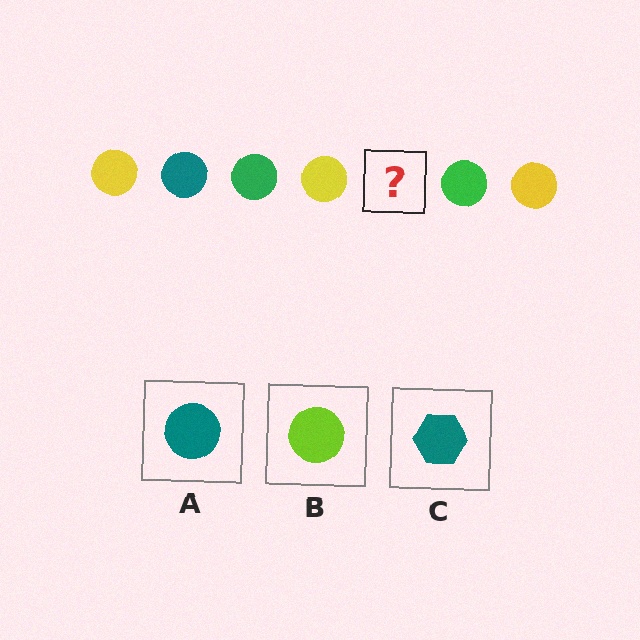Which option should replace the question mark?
Option A.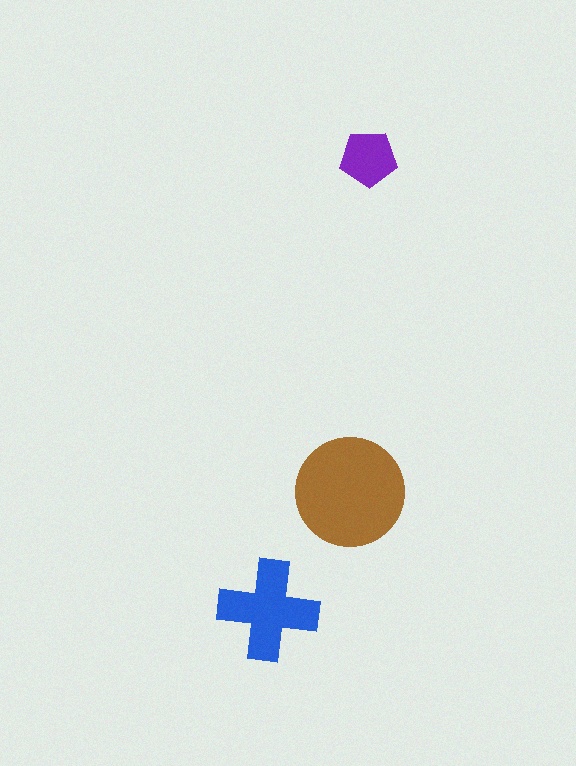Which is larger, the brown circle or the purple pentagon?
The brown circle.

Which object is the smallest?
The purple pentagon.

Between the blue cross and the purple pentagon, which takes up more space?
The blue cross.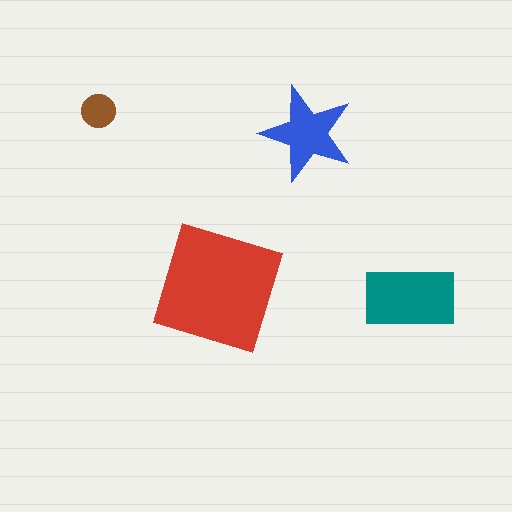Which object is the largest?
The red square.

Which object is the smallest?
The brown circle.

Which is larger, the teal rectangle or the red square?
The red square.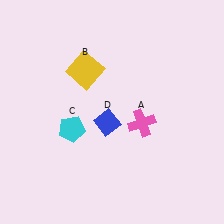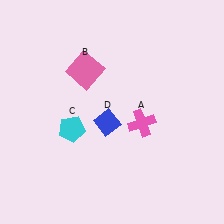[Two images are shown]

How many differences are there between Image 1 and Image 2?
There is 1 difference between the two images.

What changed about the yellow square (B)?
In Image 1, B is yellow. In Image 2, it changed to pink.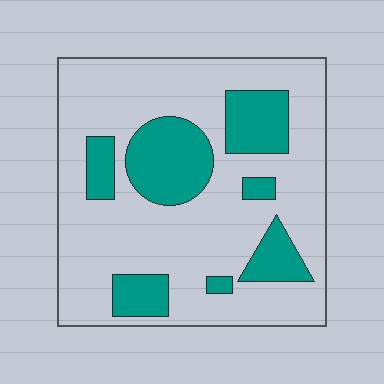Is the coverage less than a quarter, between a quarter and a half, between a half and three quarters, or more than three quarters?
Between a quarter and a half.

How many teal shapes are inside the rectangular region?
7.